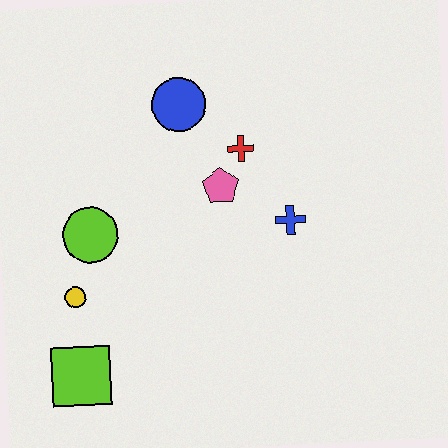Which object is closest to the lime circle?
The yellow circle is closest to the lime circle.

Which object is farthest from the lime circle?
The blue cross is farthest from the lime circle.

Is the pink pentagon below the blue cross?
No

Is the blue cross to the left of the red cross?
No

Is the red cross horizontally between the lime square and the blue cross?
Yes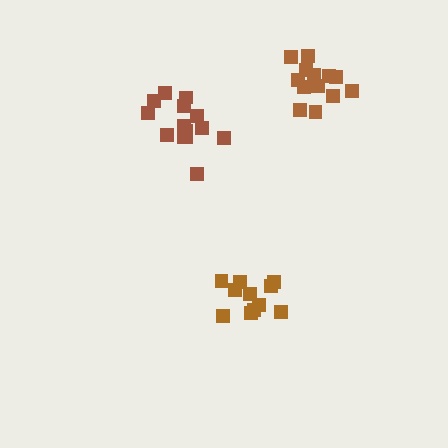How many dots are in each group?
Group 1: 13 dots, Group 2: 14 dots, Group 3: 11 dots (38 total).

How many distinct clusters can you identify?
There are 3 distinct clusters.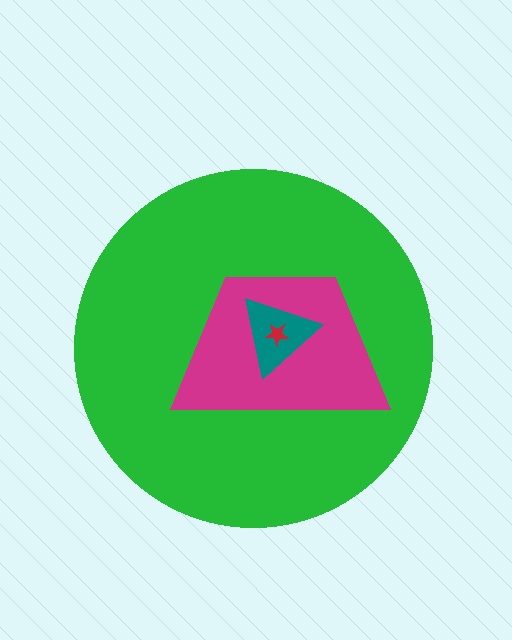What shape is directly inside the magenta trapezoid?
The teal triangle.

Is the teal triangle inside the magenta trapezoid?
Yes.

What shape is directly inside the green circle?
The magenta trapezoid.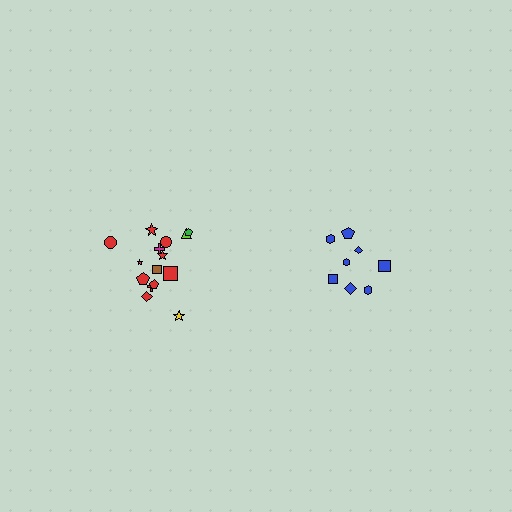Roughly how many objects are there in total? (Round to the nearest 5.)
Roughly 25 objects in total.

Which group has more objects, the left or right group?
The left group.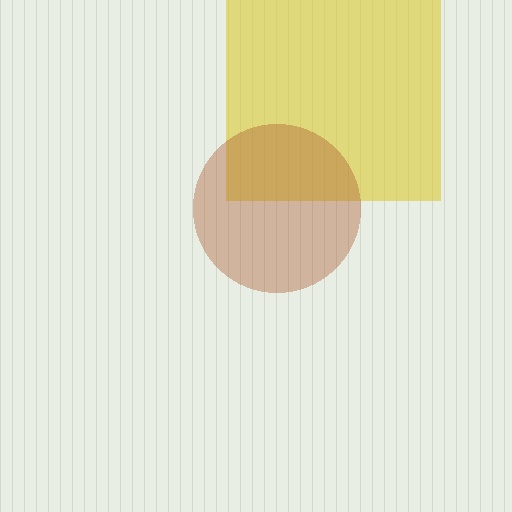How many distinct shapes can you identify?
There are 2 distinct shapes: a yellow square, a brown circle.